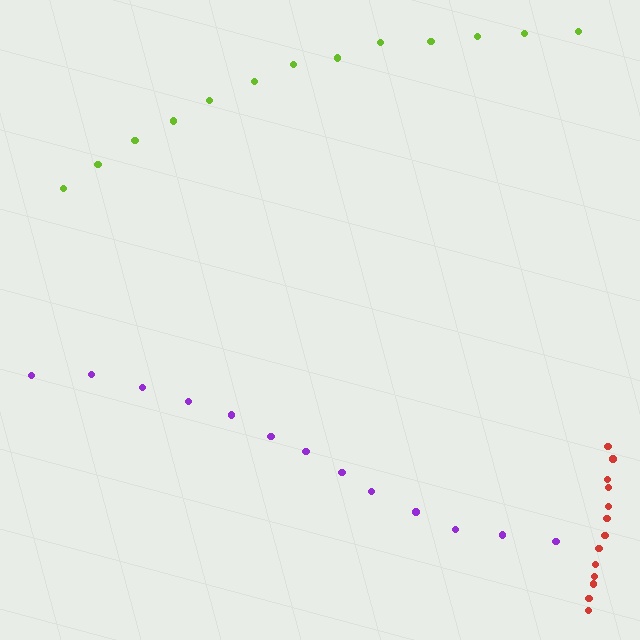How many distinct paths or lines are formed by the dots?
There are 3 distinct paths.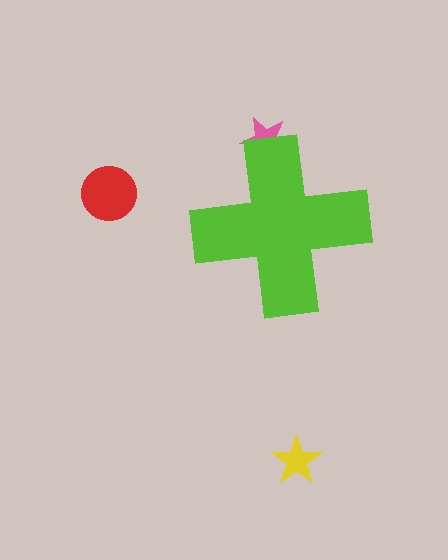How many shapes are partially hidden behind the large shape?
1 shape is partially hidden.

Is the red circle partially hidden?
No, the red circle is fully visible.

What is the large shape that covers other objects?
A lime cross.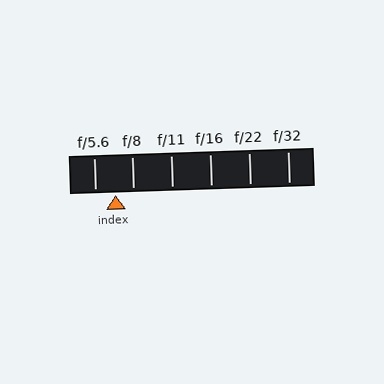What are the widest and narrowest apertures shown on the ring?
The widest aperture shown is f/5.6 and the narrowest is f/32.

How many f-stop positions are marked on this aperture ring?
There are 6 f-stop positions marked.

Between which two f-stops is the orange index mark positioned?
The index mark is between f/5.6 and f/8.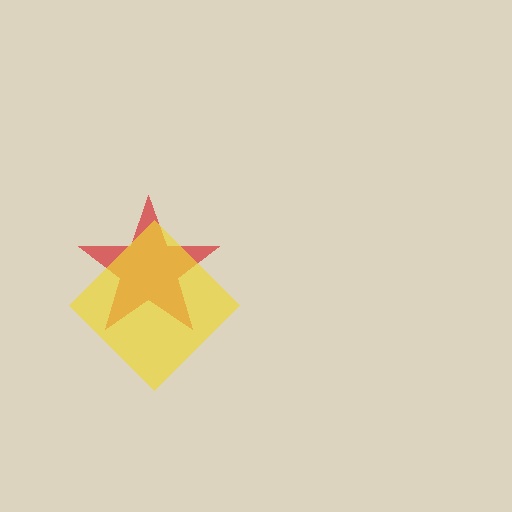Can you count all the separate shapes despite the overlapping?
Yes, there are 2 separate shapes.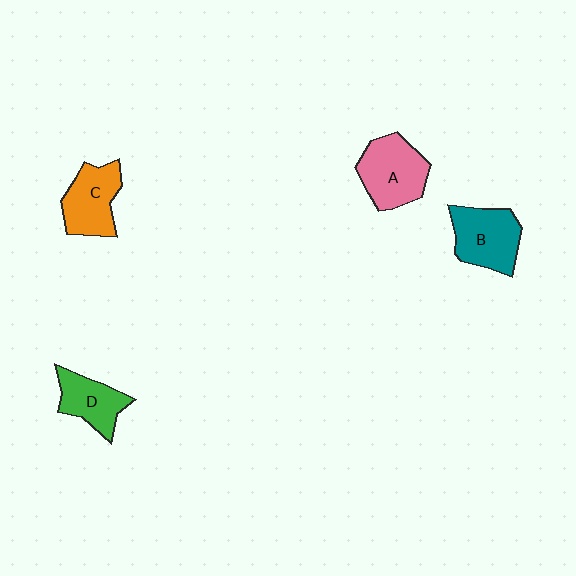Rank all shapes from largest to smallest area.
From largest to smallest: A (pink), B (teal), C (orange), D (green).